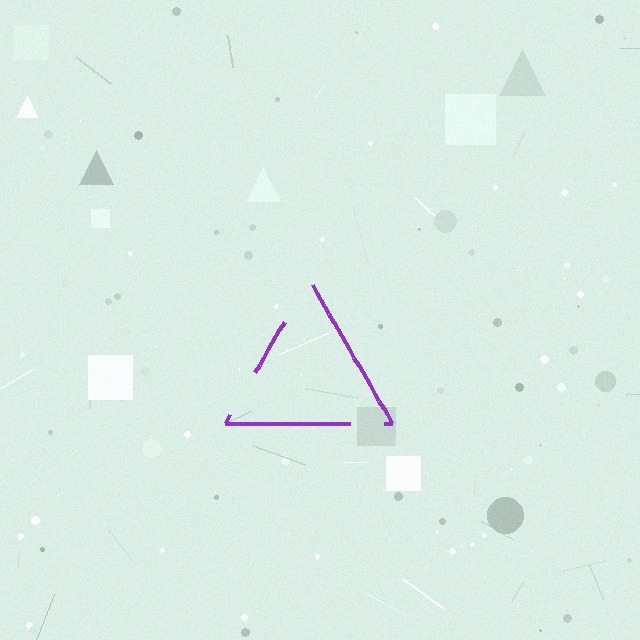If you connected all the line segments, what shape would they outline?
They would outline a triangle.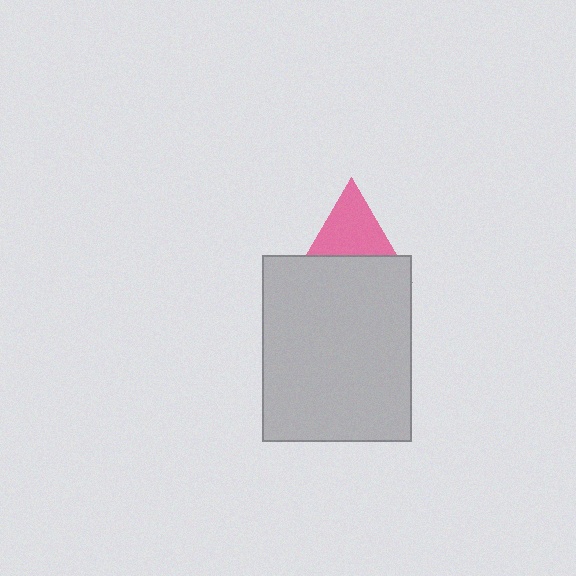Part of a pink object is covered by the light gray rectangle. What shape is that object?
It is a triangle.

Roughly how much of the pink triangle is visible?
About half of it is visible (roughly 55%).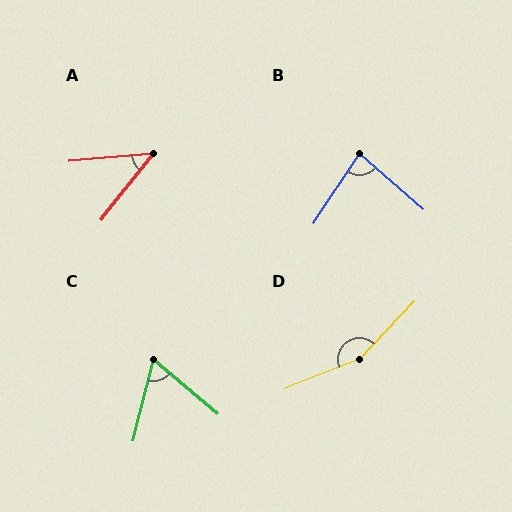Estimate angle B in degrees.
Approximately 82 degrees.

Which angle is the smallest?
A, at approximately 46 degrees.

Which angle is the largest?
D, at approximately 155 degrees.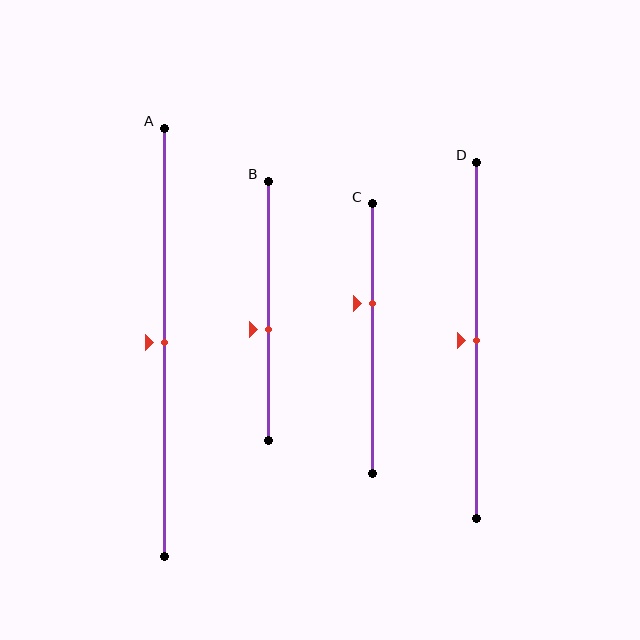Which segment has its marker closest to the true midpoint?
Segment A has its marker closest to the true midpoint.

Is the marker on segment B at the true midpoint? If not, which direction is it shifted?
No, the marker on segment B is shifted downward by about 7% of the segment length.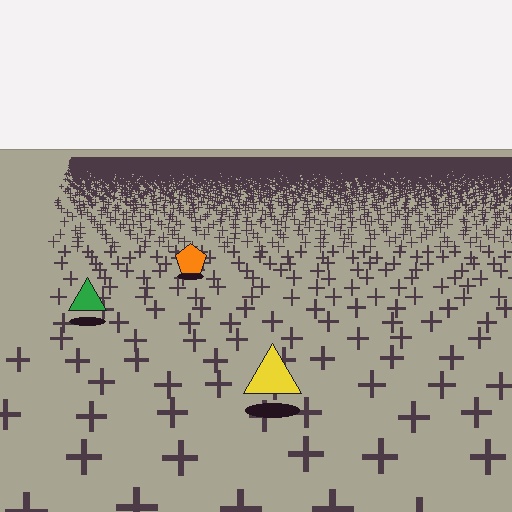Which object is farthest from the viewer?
The orange pentagon is farthest from the viewer. It appears smaller and the ground texture around it is denser.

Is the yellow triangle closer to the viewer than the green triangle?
Yes. The yellow triangle is closer — you can tell from the texture gradient: the ground texture is coarser near it.